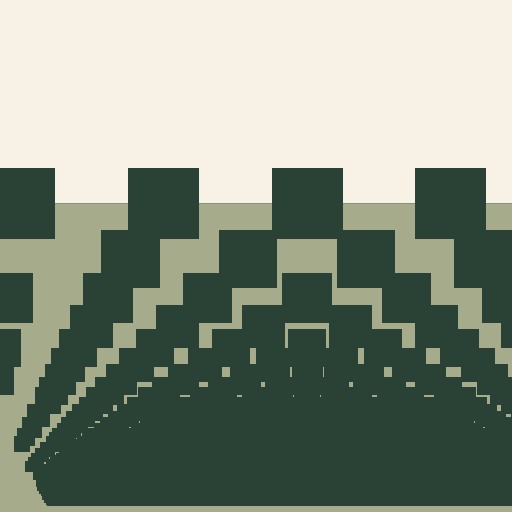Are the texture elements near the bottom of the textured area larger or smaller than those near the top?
Smaller. The gradient is inverted — elements near the bottom are smaller and denser.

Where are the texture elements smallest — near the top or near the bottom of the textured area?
Near the bottom.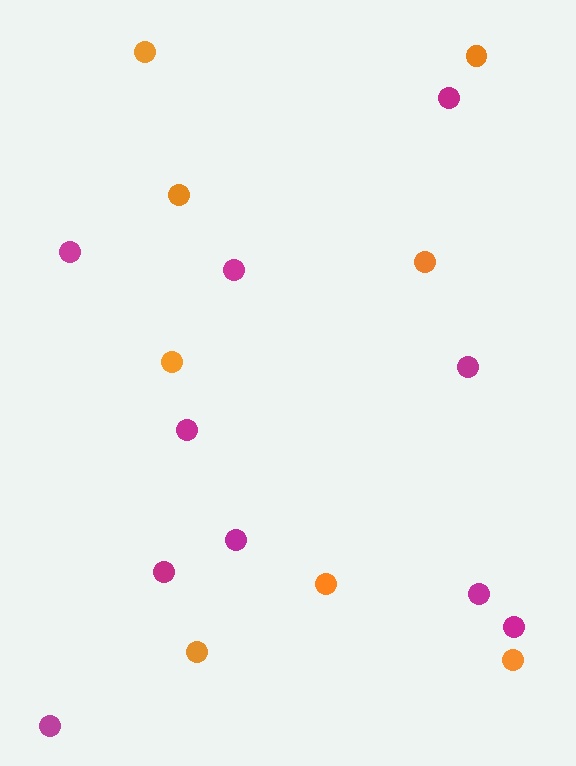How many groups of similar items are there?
There are 2 groups: one group of magenta circles (10) and one group of orange circles (8).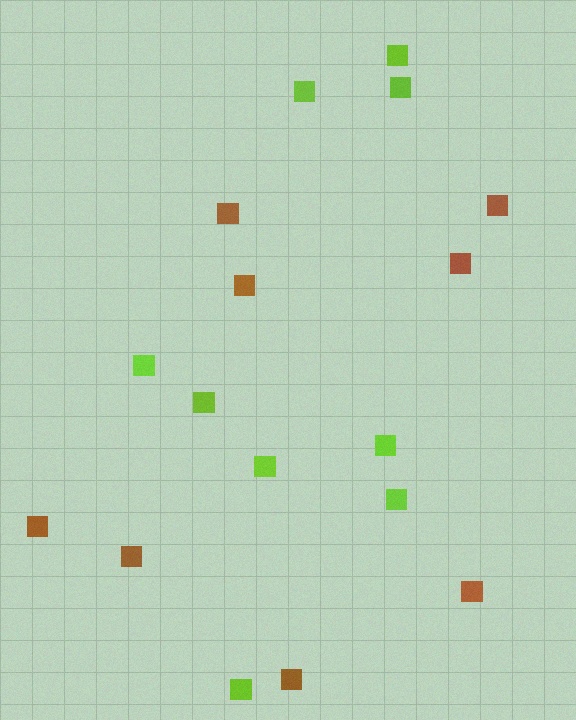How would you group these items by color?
There are 2 groups: one group of lime squares (9) and one group of brown squares (8).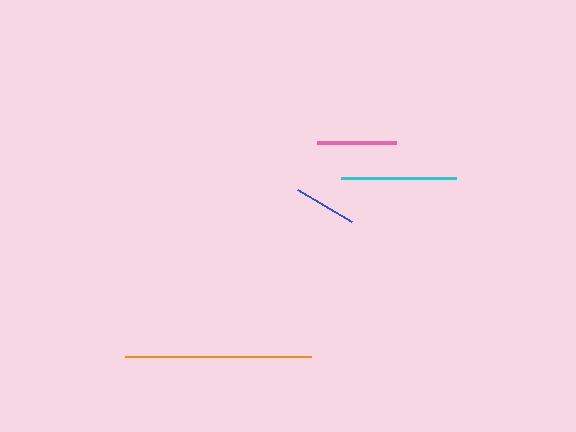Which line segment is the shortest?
The blue line is the shortest at approximately 63 pixels.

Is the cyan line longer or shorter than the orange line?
The orange line is longer than the cyan line.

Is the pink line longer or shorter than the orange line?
The orange line is longer than the pink line.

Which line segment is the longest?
The orange line is the longest at approximately 186 pixels.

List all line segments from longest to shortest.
From longest to shortest: orange, cyan, pink, blue.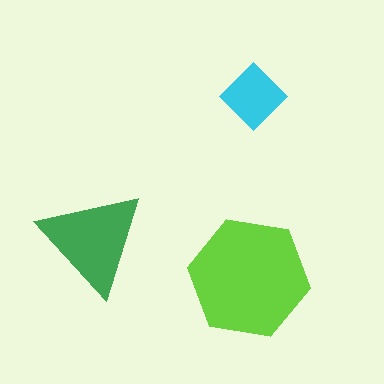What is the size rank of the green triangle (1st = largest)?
2nd.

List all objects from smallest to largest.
The cyan diamond, the green triangle, the lime hexagon.